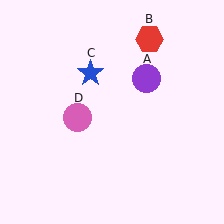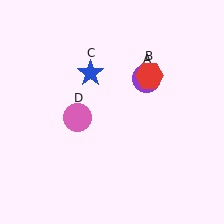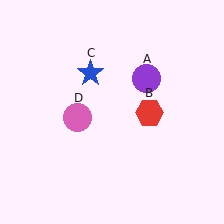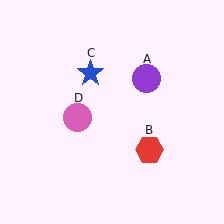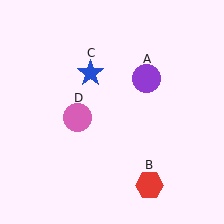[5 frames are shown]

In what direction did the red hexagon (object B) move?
The red hexagon (object B) moved down.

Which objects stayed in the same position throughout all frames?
Purple circle (object A) and blue star (object C) and pink circle (object D) remained stationary.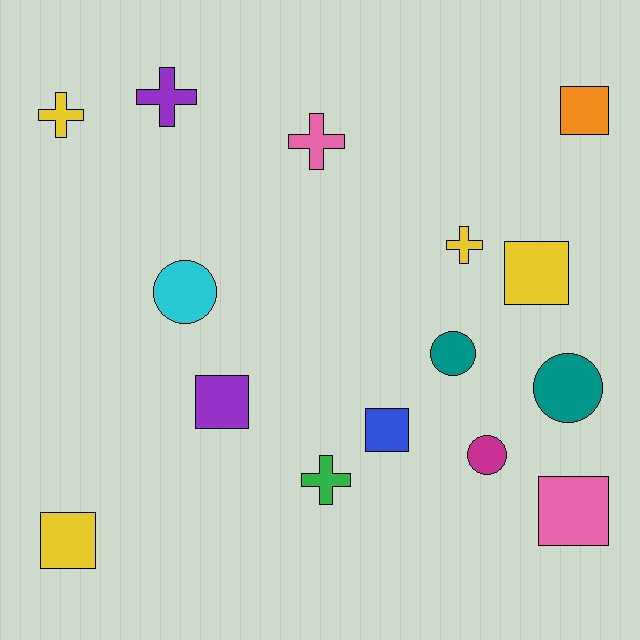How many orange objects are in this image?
There is 1 orange object.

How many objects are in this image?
There are 15 objects.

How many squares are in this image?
There are 6 squares.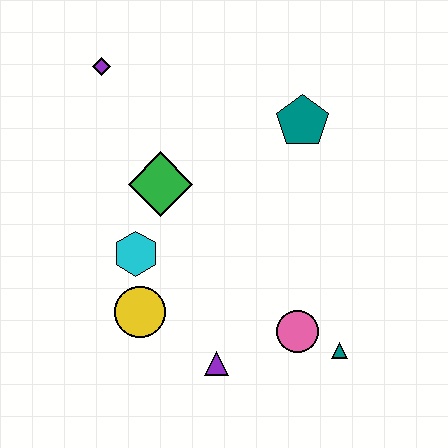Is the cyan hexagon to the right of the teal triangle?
No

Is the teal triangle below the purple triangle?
No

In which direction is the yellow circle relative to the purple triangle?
The yellow circle is to the left of the purple triangle.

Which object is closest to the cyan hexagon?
The yellow circle is closest to the cyan hexagon.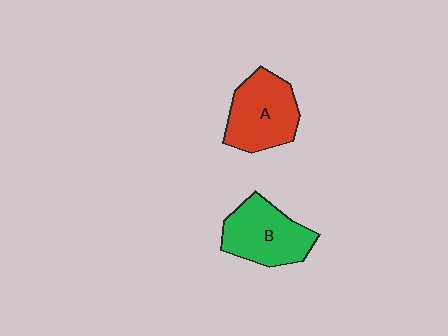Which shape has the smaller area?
Shape B (green).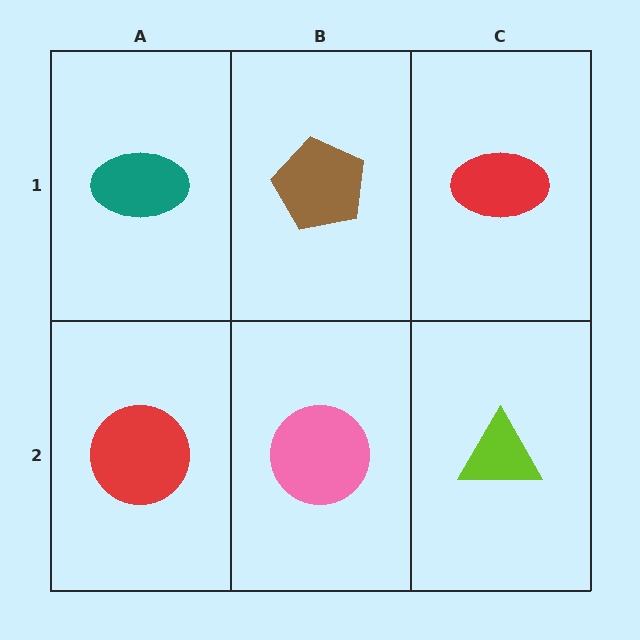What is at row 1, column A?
A teal ellipse.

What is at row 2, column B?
A pink circle.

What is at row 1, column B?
A brown pentagon.